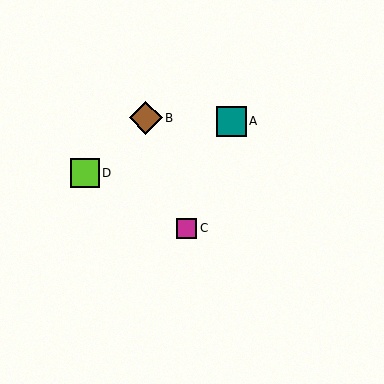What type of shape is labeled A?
Shape A is a teal square.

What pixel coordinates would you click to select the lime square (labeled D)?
Click at (85, 173) to select the lime square D.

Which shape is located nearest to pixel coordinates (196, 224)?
The magenta square (labeled C) at (187, 228) is nearest to that location.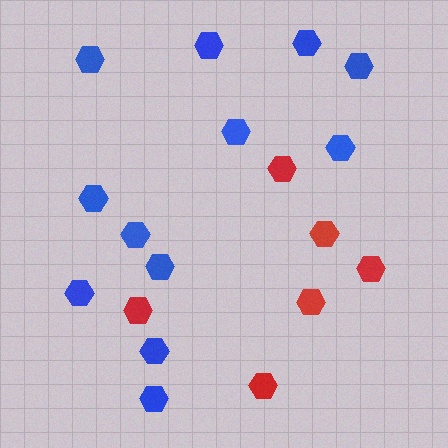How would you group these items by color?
There are 2 groups: one group of blue hexagons (12) and one group of red hexagons (6).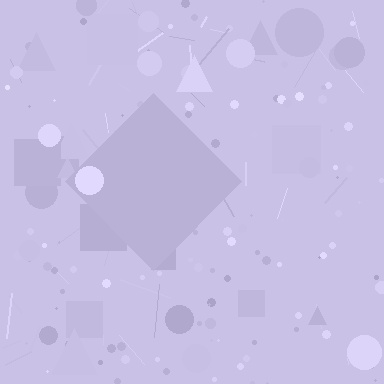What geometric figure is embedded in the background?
A diamond is embedded in the background.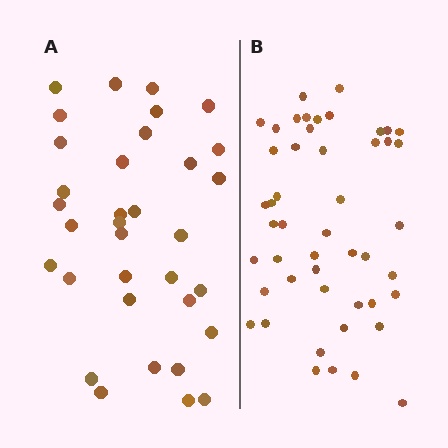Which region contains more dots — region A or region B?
Region B (the right region) has more dots.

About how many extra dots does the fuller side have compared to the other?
Region B has approximately 15 more dots than region A.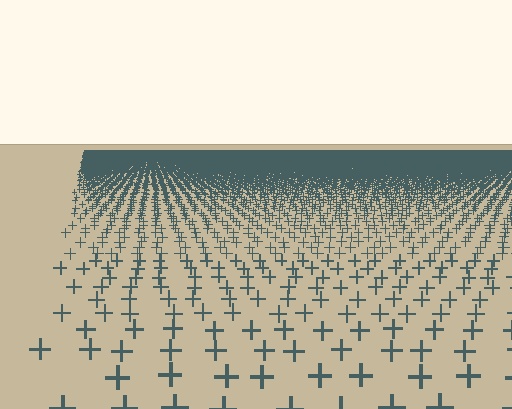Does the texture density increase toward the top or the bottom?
Density increases toward the top.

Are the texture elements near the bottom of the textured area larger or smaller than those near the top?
Larger. Near the bottom, elements are closer to the viewer and appear at a bigger on-screen size.